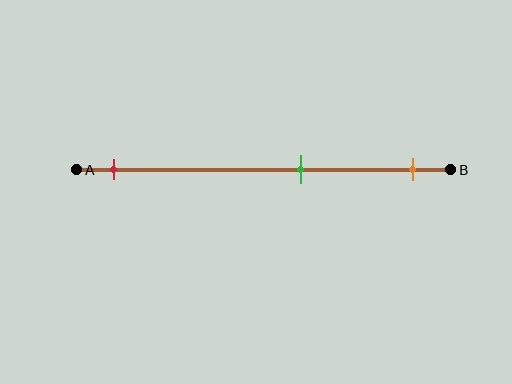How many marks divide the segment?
There are 3 marks dividing the segment.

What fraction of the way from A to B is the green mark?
The green mark is approximately 60% (0.6) of the way from A to B.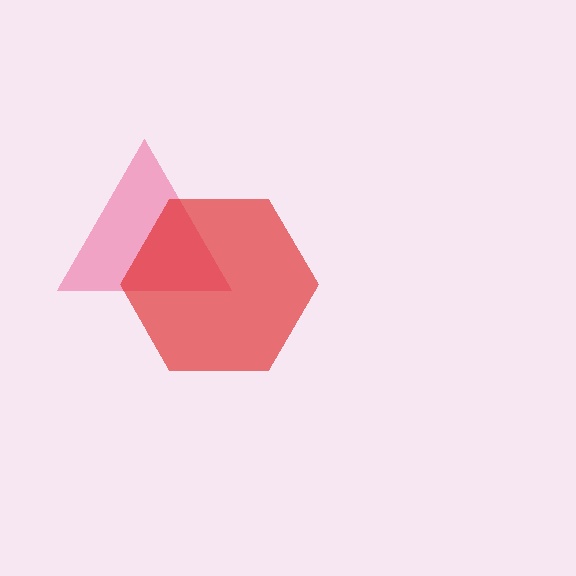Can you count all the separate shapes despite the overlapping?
Yes, there are 2 separate shapes.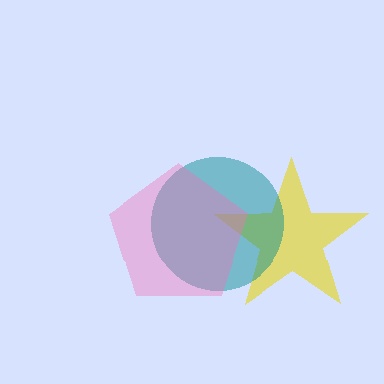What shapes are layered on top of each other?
The layered shapes are: a yellow star, a teal circle, a pink pentagon.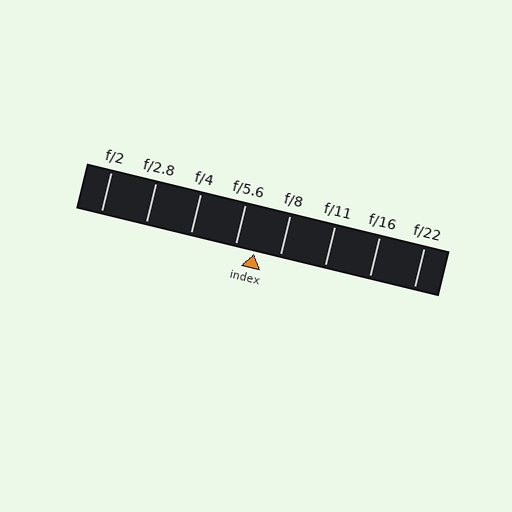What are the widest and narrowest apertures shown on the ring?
The widest aperture shown is f/2 and the narrowest is f/22.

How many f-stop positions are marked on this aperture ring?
There are 8 f-stop positions marked.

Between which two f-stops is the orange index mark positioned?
The index mark is between f/5.6 and f/8.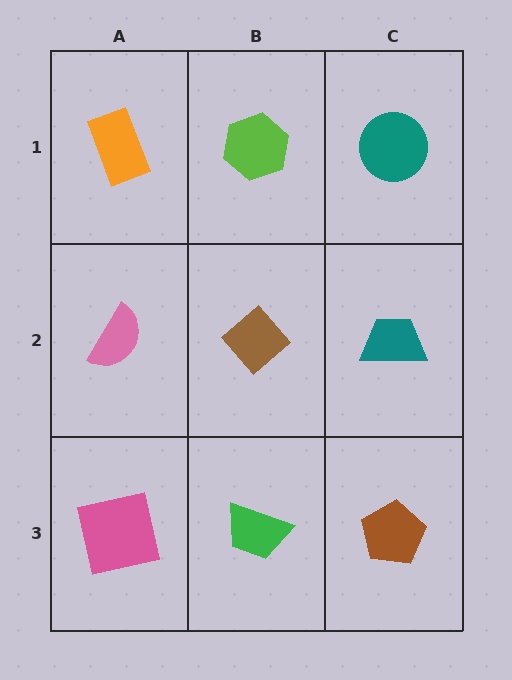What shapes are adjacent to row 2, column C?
A teal circle (row 1, column C), a brown pentagon (row 3, column C), a brown diamond (row 2, column B).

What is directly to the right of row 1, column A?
A lime hexagon.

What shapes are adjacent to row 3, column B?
A brown diamond (row 2, column B), a pink square (row 3, column A), a brown pentagon (row 3, column C).